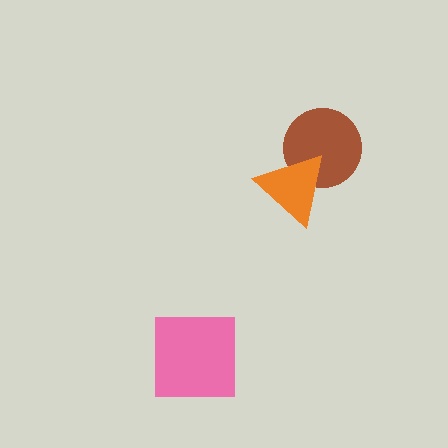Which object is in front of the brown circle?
The orange triangle is in front of the brown circle.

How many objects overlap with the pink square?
0 objects overlap with the pink square.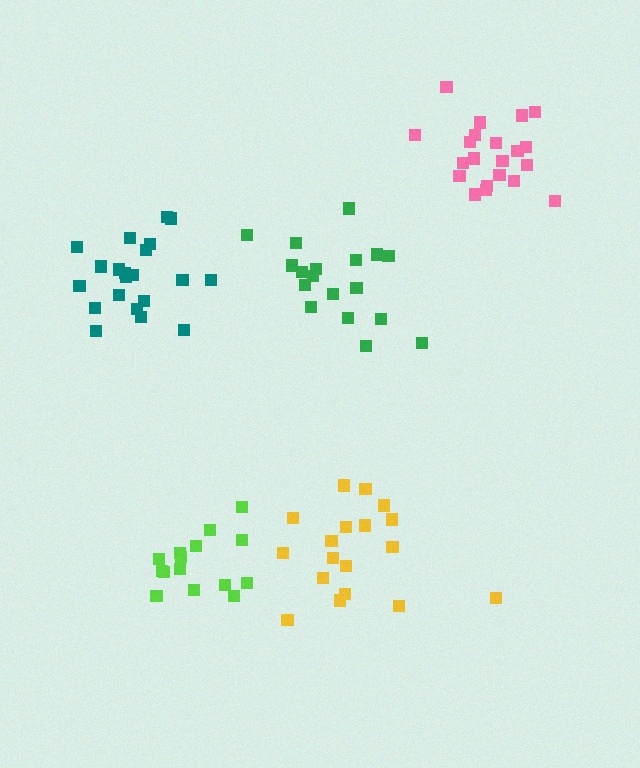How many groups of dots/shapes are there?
There are 5 groups.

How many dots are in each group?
Group 1: 18 dots, Group 2: 21 dots, Group 3: 18 dots, Group 4: 21 dots, Group 5: 15 dots (93 total).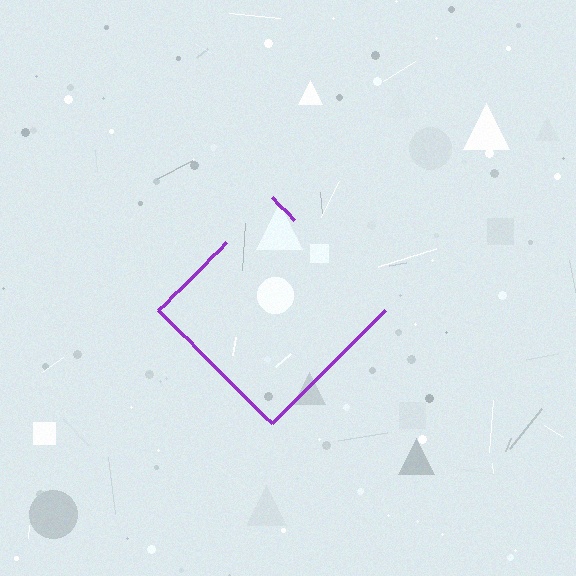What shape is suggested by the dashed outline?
The dashed outline suggests a diamond.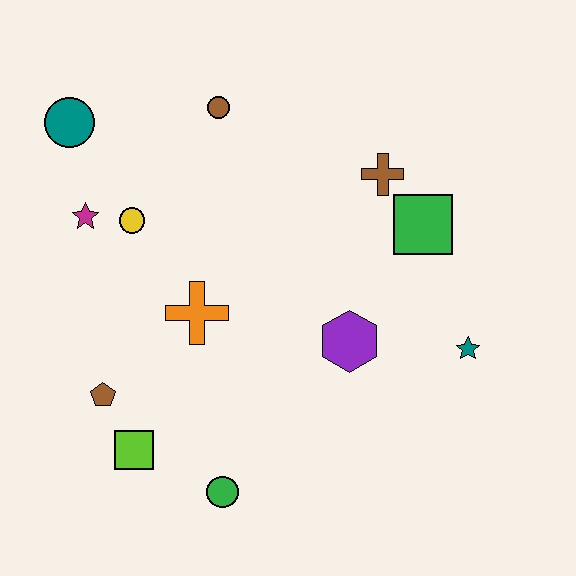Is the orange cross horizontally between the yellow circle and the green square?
Yes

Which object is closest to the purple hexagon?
The teal star is closest to the purple hexagon.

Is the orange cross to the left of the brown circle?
Yes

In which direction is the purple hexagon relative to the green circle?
The purple hexagon is above the green circle.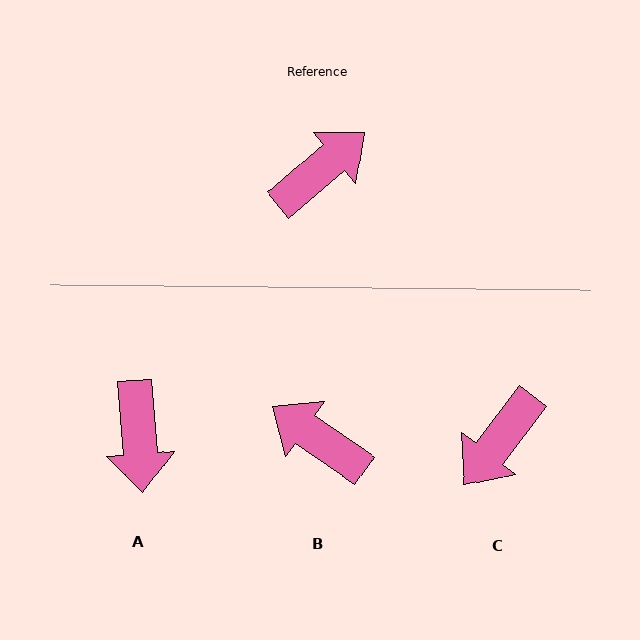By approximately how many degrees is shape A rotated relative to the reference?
Approximately 126 degrees clockwise.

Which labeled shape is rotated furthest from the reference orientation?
C, about 168 degrees away.